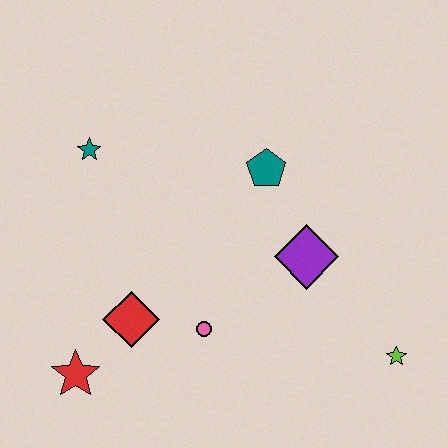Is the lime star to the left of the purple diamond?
No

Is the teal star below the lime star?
No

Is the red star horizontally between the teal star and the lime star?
No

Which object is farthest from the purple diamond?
The red star is farthest from the purple diamond.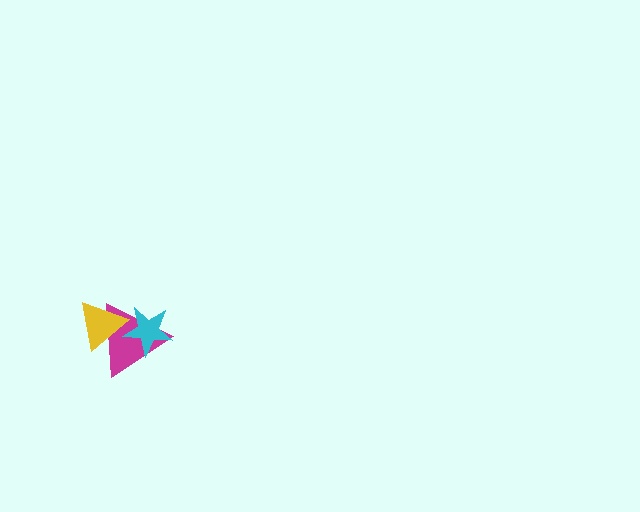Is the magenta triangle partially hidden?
Yes, it is partially covered by another shape.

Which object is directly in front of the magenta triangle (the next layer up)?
The yellow triangle is directly in front of the magenta triangle.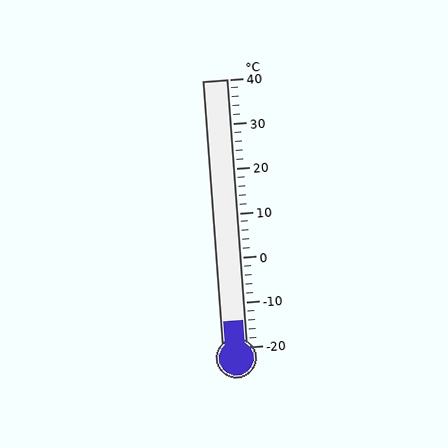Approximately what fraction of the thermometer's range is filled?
The thermometer is filled to approximately 10% of its range.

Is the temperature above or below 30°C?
The temperature is below 30°C.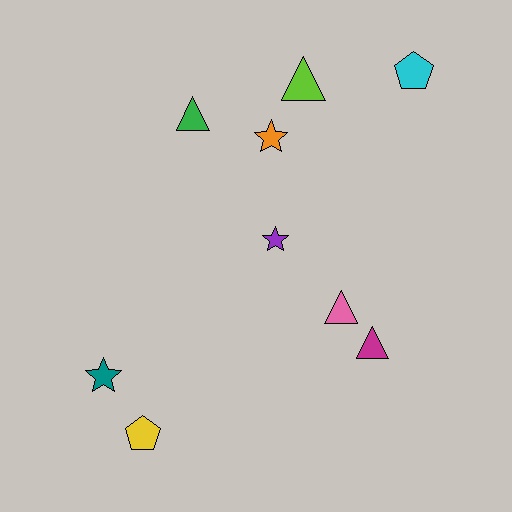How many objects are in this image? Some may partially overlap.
There are 9 objects.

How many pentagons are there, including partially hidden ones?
There are 2 pentagons.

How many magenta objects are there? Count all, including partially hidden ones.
There is 1 magenta object.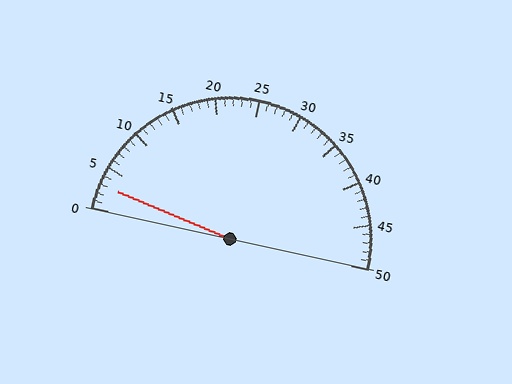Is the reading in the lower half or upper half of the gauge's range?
The reading is in the lower half of the range (0 to 50).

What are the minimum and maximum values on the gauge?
The gauge ranges from 0 to 50.